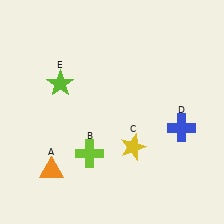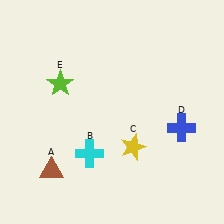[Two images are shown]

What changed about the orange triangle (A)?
In Image 1, A is orange. In Image 2, it changed to brown.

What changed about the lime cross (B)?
In Image 1, B is lime. In Image 2, it changed to cyan.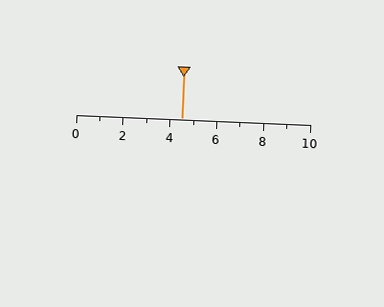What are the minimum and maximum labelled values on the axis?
The axis runs from 0 to 10.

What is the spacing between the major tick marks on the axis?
The major ticks are spaced 2 apart.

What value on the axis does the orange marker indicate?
The marker indicates approximately 4.5.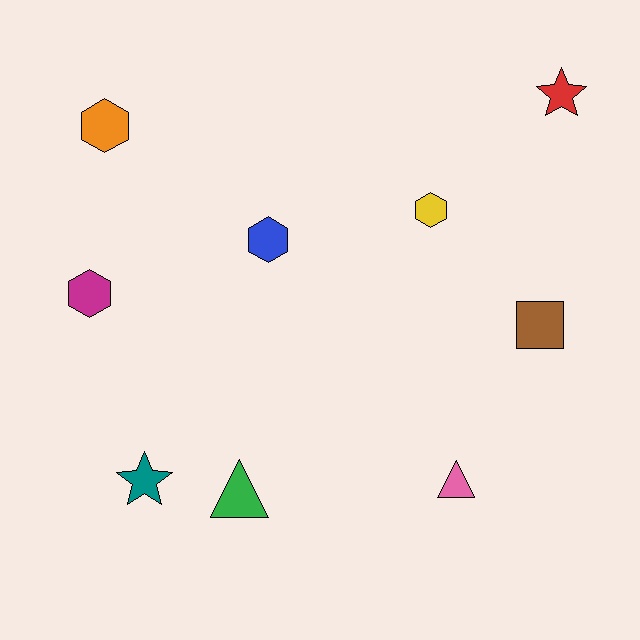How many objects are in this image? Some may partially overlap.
There are 9 objects.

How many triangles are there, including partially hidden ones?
There are 2 triangles.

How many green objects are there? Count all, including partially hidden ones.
There is 1 green object.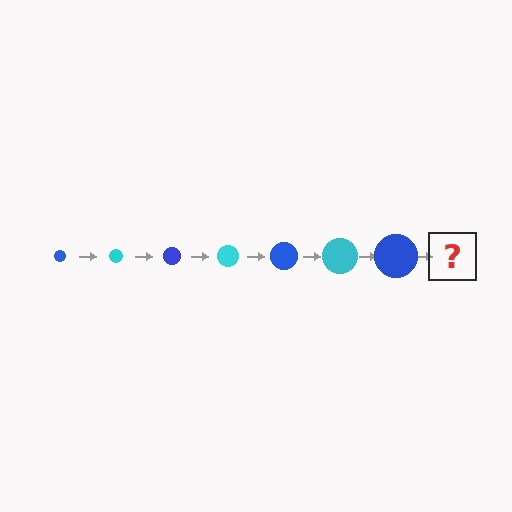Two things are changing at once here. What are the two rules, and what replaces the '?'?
The two rules are that the circle grows larger each step and the color cycles through blue and cyan. The '?' should be a cyan circle, larger than the previous one.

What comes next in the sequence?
The next element should be a cyan circle, larger than the previous one.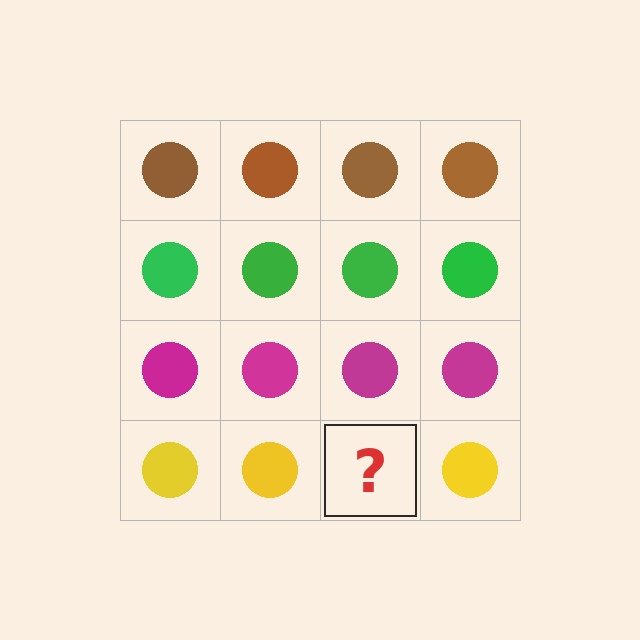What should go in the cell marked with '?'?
The missing cell should contain a yellow circle.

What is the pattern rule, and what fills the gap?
The rule is that each row has a consistent color. The gap should be filled with a yellow circle.